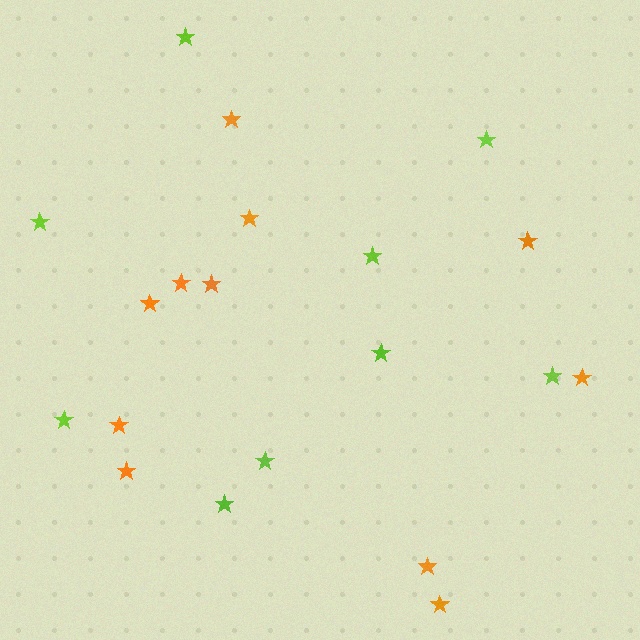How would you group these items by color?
There are 2 groups: one group of lime stars (9) and one group of orange stars (11).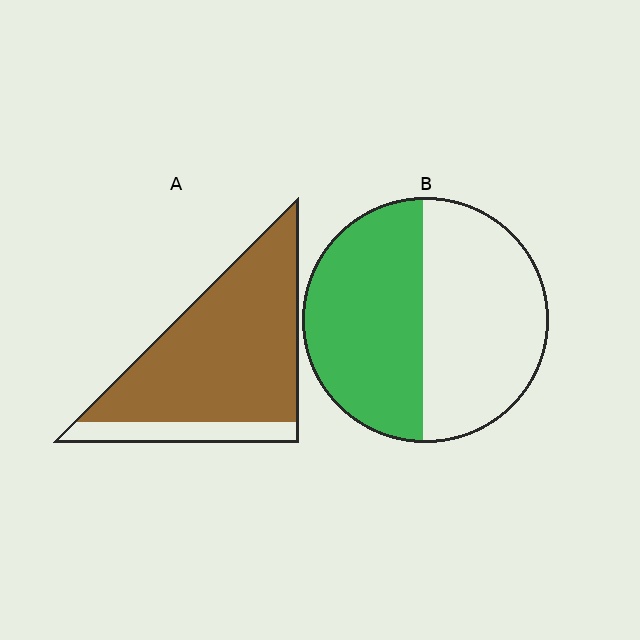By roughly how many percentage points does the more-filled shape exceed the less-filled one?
By roughly 35 percentage points (A over B).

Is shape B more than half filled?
Roughly half.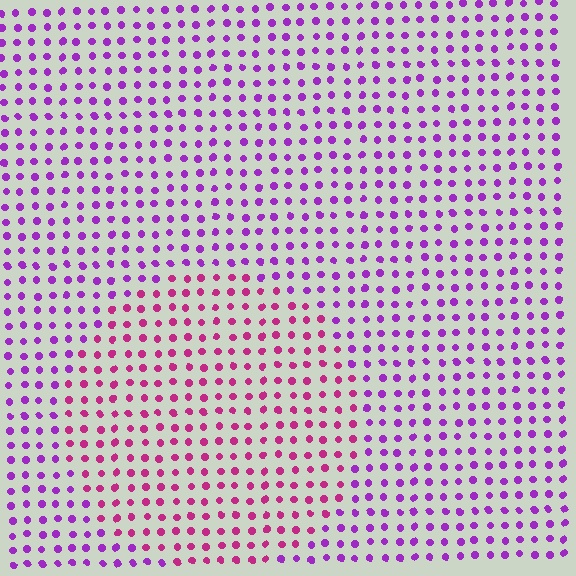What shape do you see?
I see a circle.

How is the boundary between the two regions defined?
The boundary is defined purely by a slight shift in hue (about 38 degrees). Spacing, size, and orientation are identical on both sides.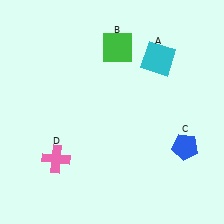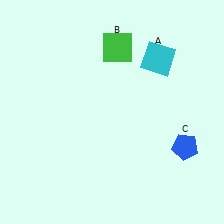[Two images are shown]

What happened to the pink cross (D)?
The pink cross (D) was removed in Image 2. It was in the bottom-left area of Image 1.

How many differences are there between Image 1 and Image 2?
There is 1 difference between the two images.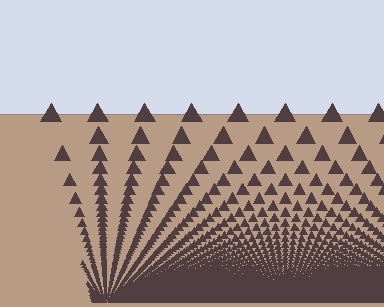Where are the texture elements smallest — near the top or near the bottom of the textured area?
Near the bottom.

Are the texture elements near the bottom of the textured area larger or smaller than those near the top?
Smaller. The gradient is inverted — elements near the bottom are smaller and denser.